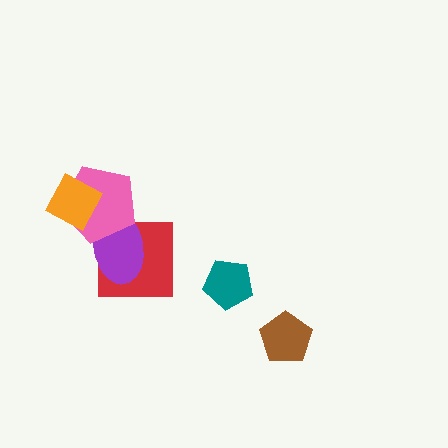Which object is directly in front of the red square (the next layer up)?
The purple ellipse is directly in front of the red square.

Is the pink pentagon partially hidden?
Yes, it is partially covered by another shape.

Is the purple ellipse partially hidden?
Yes, it is partially covered by another shape.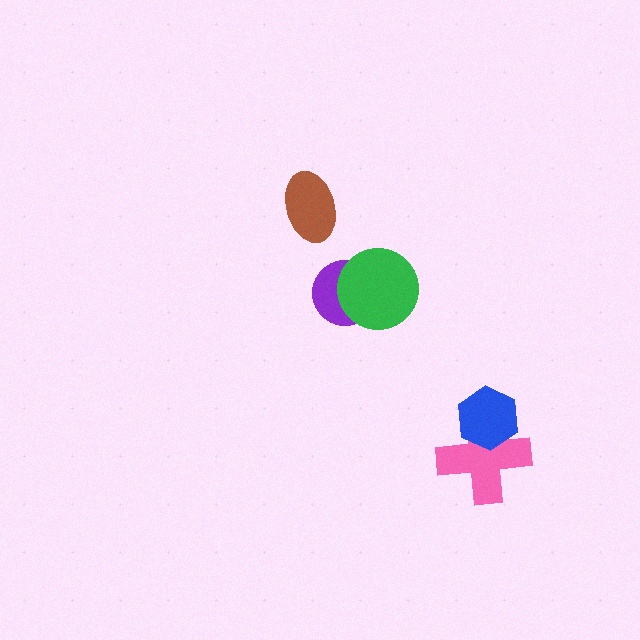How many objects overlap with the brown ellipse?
0 objects overlap with the brown ellipse.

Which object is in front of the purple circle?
The green circle is in front of the purple circle.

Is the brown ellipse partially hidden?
No, no other shape covers it.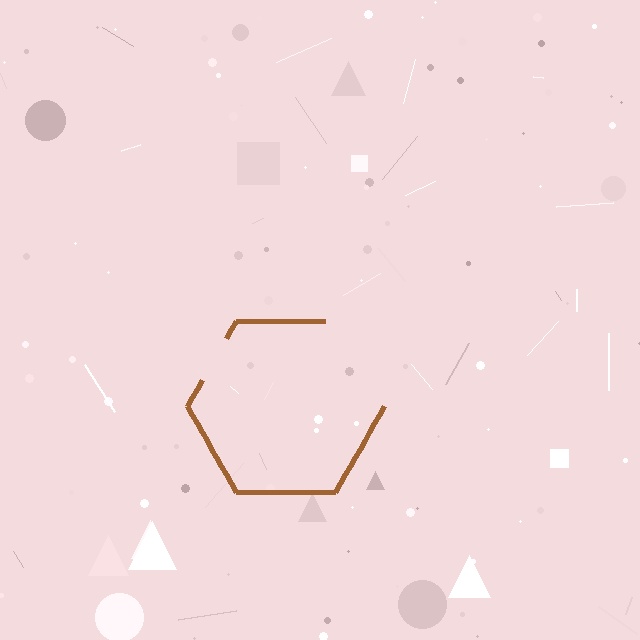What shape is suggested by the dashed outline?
The dashed outline suggests a hexagon.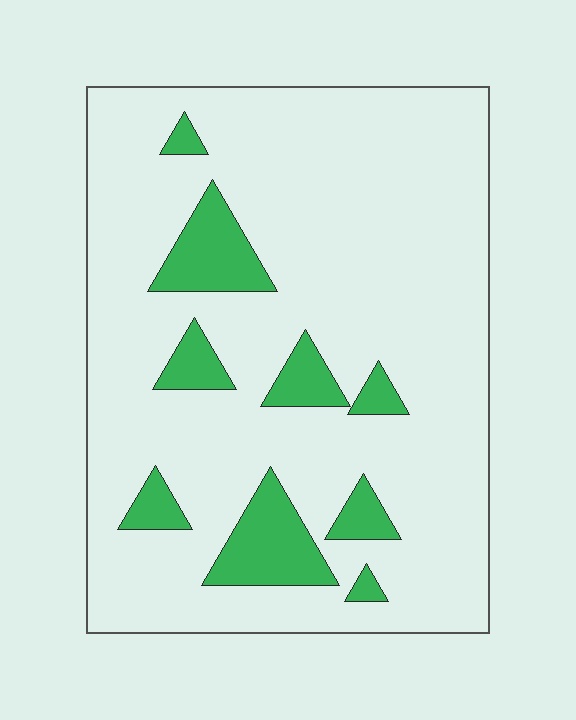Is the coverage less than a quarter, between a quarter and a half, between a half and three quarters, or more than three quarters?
Less than a quarter.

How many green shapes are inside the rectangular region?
9.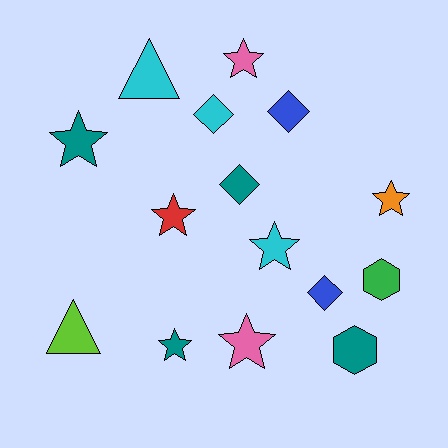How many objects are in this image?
There are 15 objects.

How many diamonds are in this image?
There are 4 diamonds.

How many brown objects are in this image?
There are no brown objects.